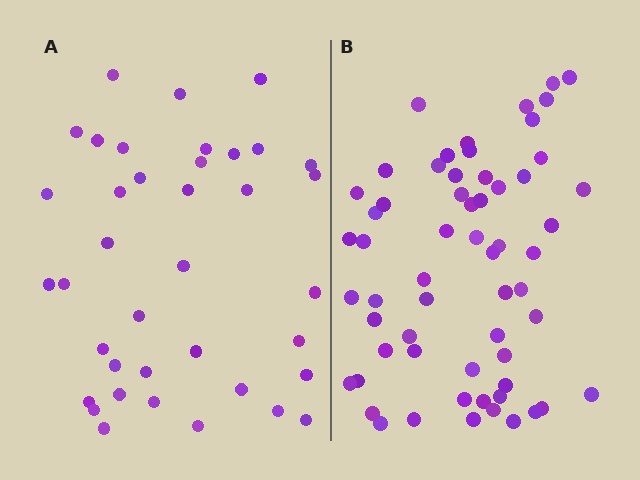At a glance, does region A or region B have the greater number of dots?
Region B (the right region) has more dots.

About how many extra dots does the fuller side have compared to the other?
Region B has approximately 20 more dots than region A.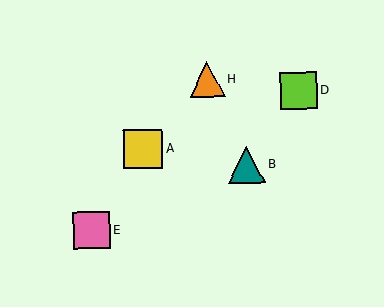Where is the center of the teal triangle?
The center of the teal triangle is at (247, 165).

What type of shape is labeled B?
Shape B is a teal triangle.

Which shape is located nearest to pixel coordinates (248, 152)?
The teal triangle (labeled B) at (247, 165) is nearest to that location.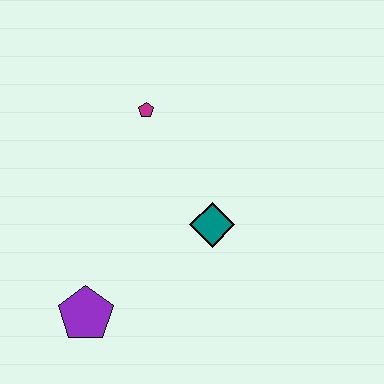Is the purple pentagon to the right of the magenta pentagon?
No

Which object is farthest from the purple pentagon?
The magenta pentagon is farthest from the purple pentagon.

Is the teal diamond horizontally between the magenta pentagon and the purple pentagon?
No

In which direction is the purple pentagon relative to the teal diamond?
The purple pentagon is to the left of the teal diamond.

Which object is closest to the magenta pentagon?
The teal diamond is closest to the magenta pentagon.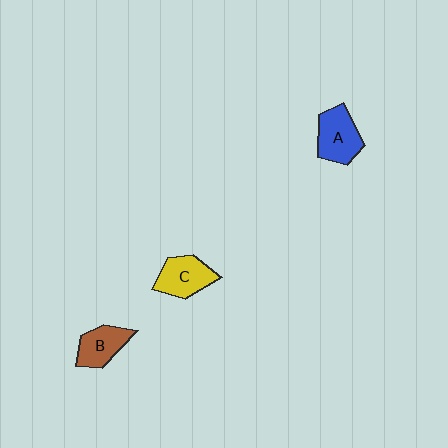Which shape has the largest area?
Shape A (blue).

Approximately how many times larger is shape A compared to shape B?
Approximately 1.2 times.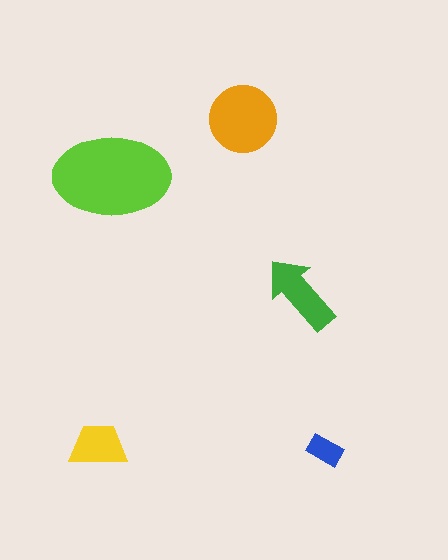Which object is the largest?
The lime ellipse.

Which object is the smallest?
The blue rectangle.